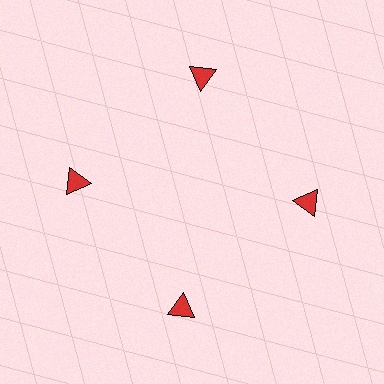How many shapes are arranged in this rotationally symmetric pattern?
There are 4 shapes, arranged in 4 groups of 1.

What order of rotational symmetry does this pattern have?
This pattern has 4-fold rotational symmetry.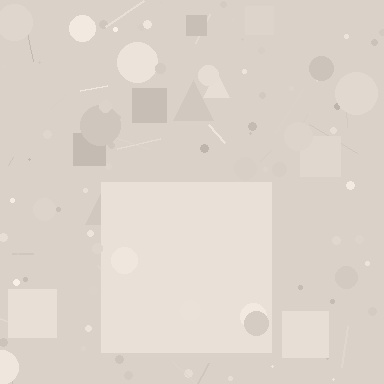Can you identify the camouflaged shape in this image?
The camouflaged shape is a square.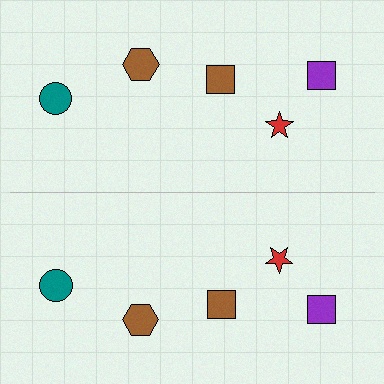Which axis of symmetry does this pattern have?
The pattern has a horizontal axis of symmetry running through the center of the image.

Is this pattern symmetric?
Yes, this pattern has bilateral (reflection) symmetry.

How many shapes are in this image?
There are 10 shapes in this image.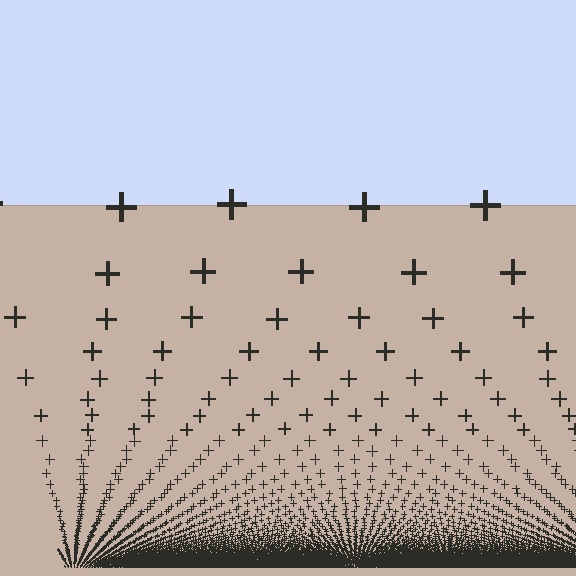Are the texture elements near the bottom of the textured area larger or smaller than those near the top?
Smaller. The gradient is inverted — elements near the bottom are smaller and denser.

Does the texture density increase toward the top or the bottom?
Density increases toward the bottom.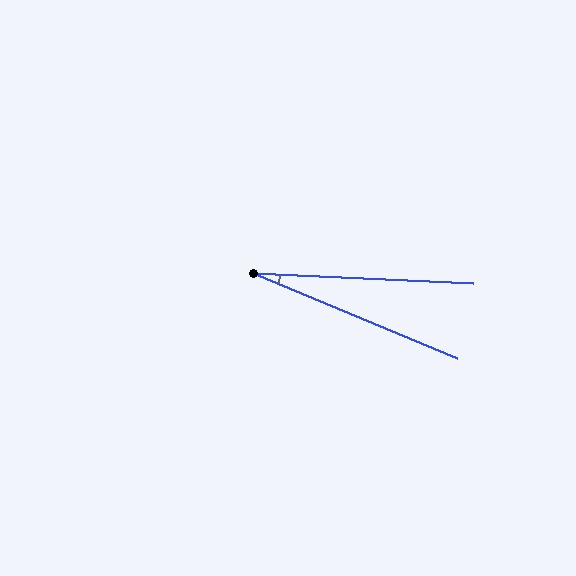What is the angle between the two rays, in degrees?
Approximately 20 degrees.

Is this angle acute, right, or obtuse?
It is acute.